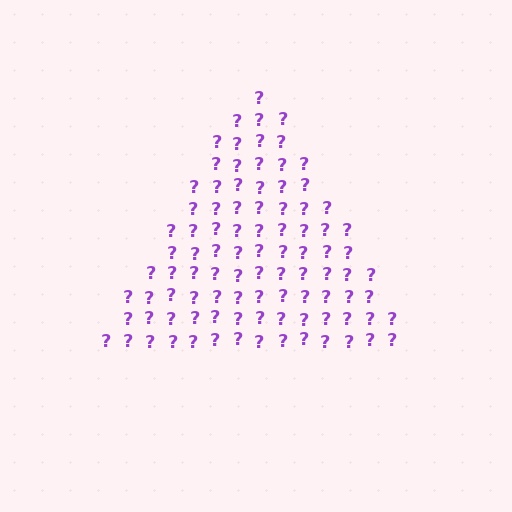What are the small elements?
The small elements are question marks.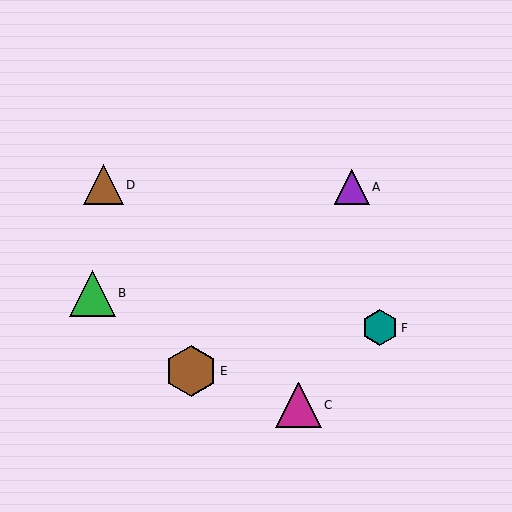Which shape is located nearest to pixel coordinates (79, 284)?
The green triangle (labeled B) at (92, 293) is nearest to that location.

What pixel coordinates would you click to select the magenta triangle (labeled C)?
Click at (299, 405) to select the magenta triangle C.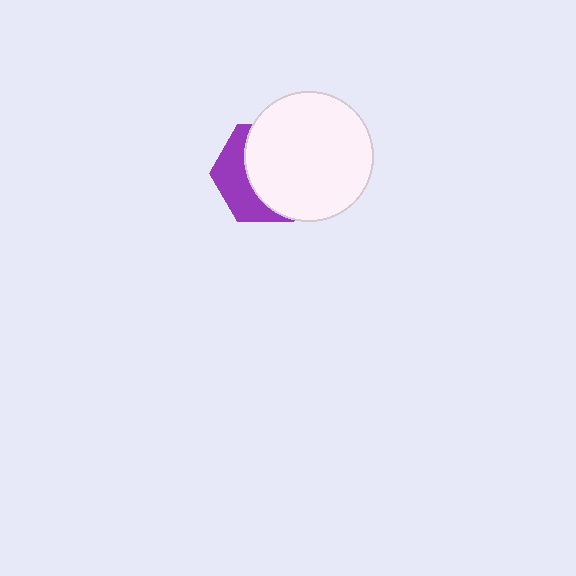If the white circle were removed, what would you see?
You would see the complete purple hexagon.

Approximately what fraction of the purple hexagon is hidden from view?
Roughly 64% of the purple hexagon is hidden behind the white circle.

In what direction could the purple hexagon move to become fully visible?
The purple hexagon could move left. That would shift it out from behind the white circle entirely.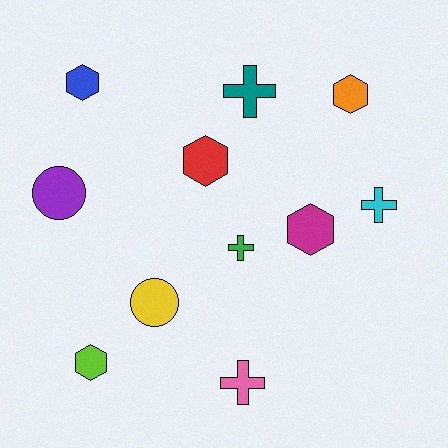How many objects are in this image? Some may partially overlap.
There are 11 objects.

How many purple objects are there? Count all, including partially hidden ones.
There is 1 purple object.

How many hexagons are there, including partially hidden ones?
There are 5 hexagons.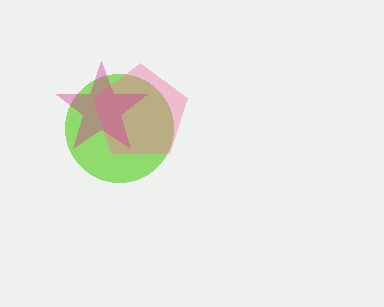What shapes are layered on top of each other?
The layered shapes are: a lime circle, a pink pentagon, a magenta star.